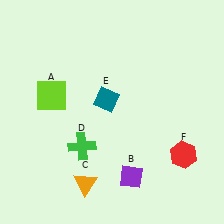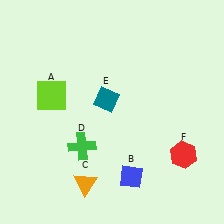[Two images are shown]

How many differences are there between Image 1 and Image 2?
There is 1 difference between the two images.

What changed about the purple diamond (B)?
In Image 1, B is purple. In Image 2, it changed to blue.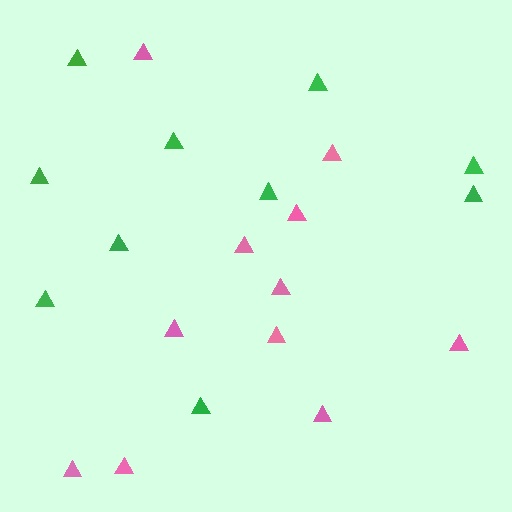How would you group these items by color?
There are 2 groups: one group of pink triangles (11) and one group of green triangles (10).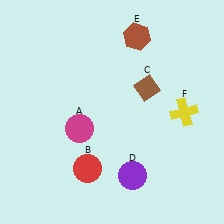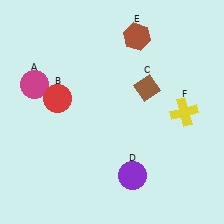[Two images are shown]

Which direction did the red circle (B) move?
The red circle (B) moved up.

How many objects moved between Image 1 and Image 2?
2 objects moved between the two images.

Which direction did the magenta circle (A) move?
The magenta circle (A) moved left.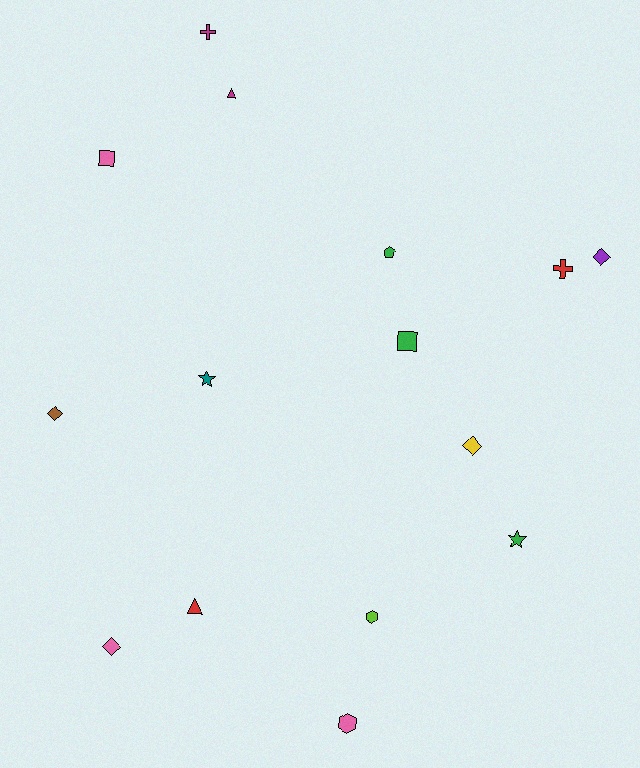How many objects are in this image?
There are 15 objects.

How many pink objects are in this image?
There are 3 pink objects.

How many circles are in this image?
There are no circles.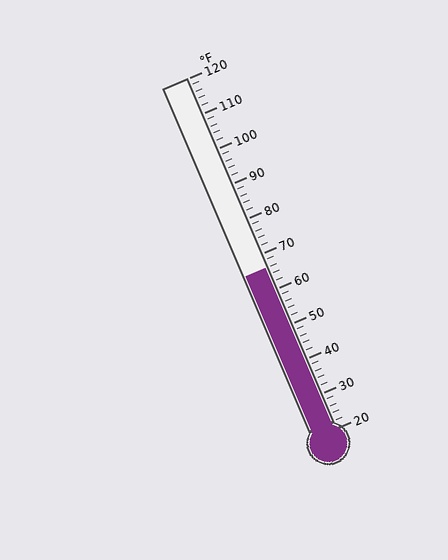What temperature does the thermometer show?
The thermometer shows approximately 66°F.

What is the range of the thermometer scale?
The thermometer scale ranges from 20°F to 120°F.